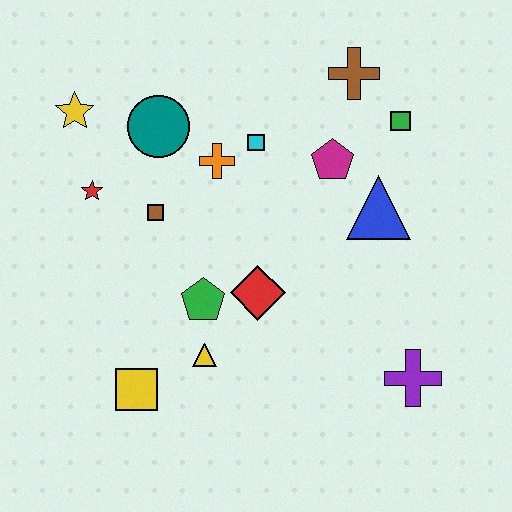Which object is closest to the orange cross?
The cyan square is closest to the orange cross.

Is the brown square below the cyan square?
Yes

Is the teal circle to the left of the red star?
No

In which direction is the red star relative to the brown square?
The red star is to the left of the brown square.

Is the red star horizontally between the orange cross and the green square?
No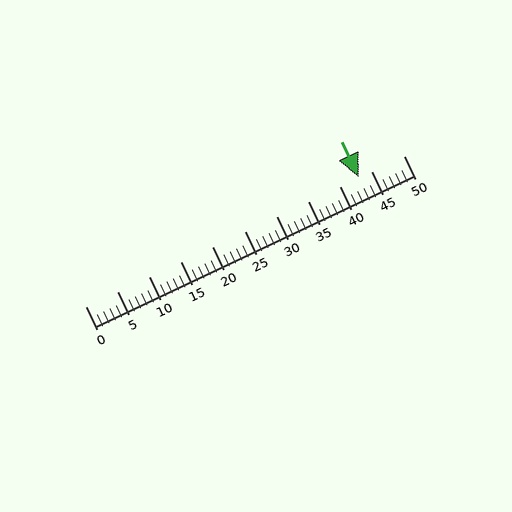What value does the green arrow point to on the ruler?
The green arrow points to approximately 43.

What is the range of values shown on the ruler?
The ruler shows values from 0 to 50.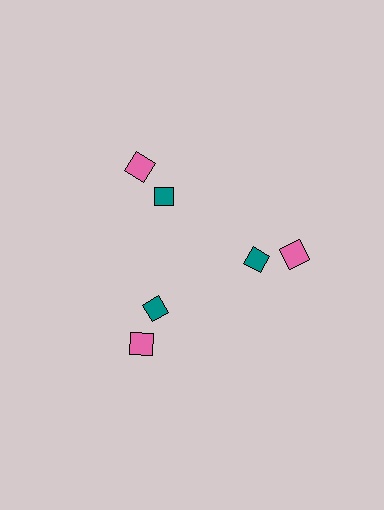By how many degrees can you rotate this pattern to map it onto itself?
The pattern maps onto itself every 120 degrees of rotation.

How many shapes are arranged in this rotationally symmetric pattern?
There are 6 shapes, arranged in 3 groups of 2.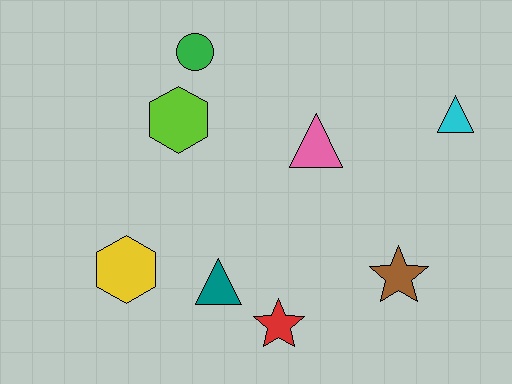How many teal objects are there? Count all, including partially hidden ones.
There is 1 teal object.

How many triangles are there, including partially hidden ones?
There are 3 triangles.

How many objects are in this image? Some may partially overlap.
There are 8 objects.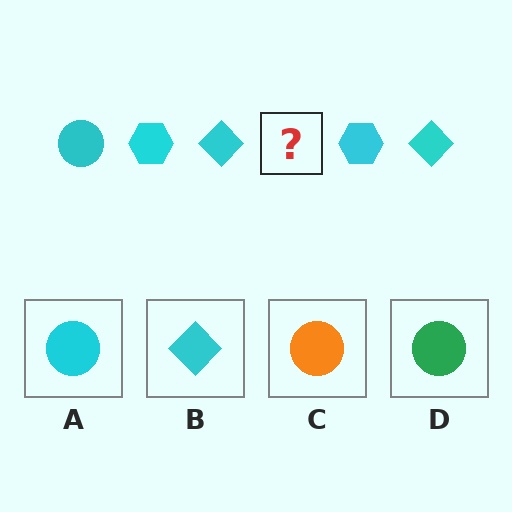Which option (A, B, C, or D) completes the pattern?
A.